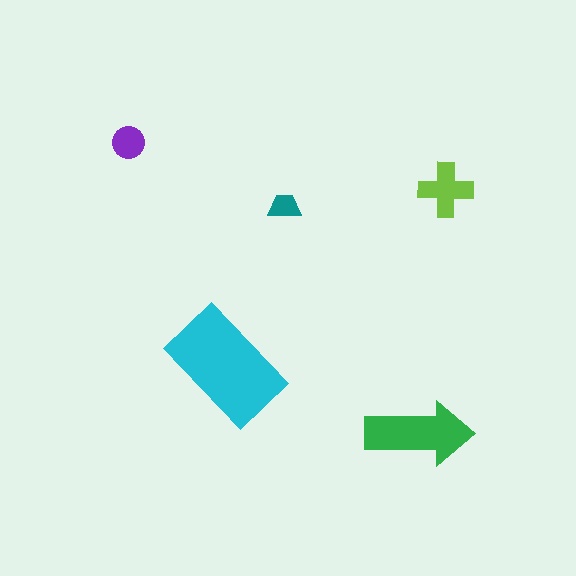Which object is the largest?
The cyan rectangle.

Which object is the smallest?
The teal trapezoid.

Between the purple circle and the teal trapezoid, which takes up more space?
The purple circle.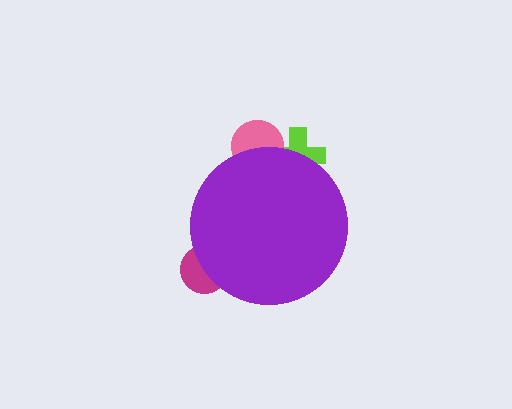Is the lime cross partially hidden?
Yes, the lime cross is partially hidden behind the purple circle.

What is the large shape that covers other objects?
A purple circle.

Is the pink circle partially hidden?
Yes, the pink circle is partially hidden behind the purple circle.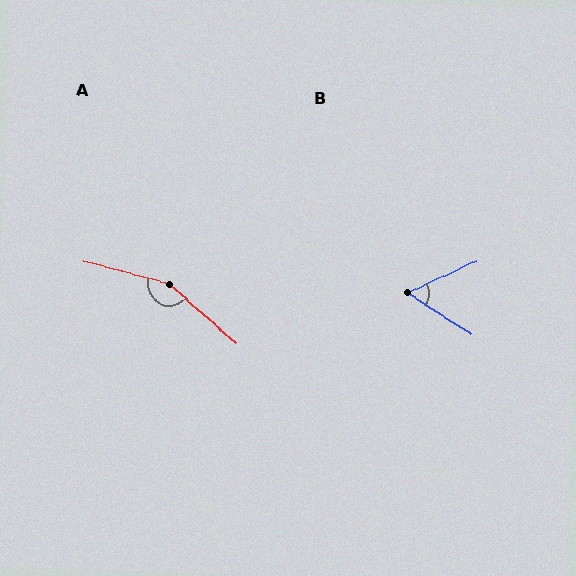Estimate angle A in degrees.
Approximately 153 degrees.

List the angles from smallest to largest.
B (58°), A (153°).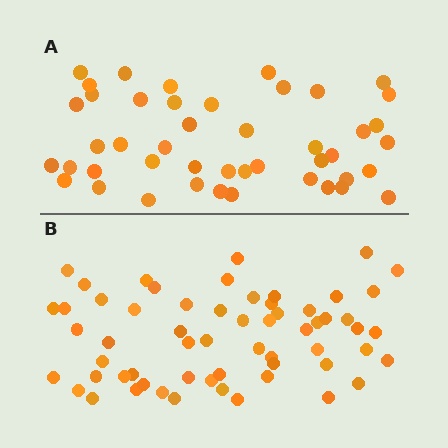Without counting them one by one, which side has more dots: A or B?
Region B (the bottom region) has more dots.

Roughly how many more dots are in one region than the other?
Region B has approximately 15 more dots than region A.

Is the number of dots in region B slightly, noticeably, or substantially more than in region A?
Region B has noticeably more, but not dramatically so. The ratio is roughly 1.3 to 1.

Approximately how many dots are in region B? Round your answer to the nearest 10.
About 60 dots.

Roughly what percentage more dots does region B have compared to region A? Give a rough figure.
About 35% more.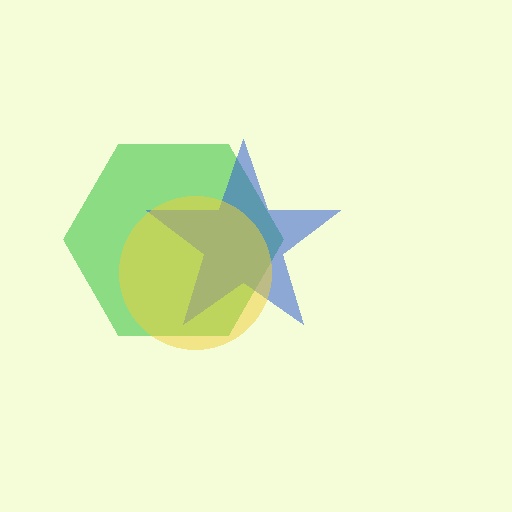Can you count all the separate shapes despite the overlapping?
Yes, there are 3 separate shapes.